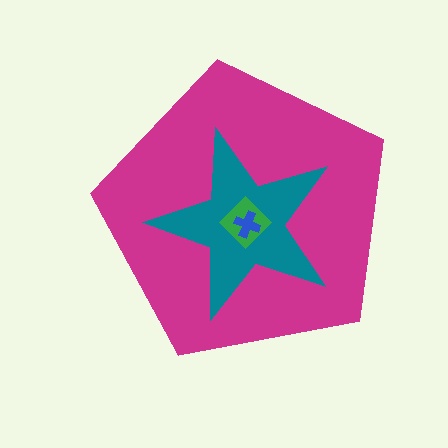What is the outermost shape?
The magenta pentagon.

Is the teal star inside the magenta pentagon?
Yes.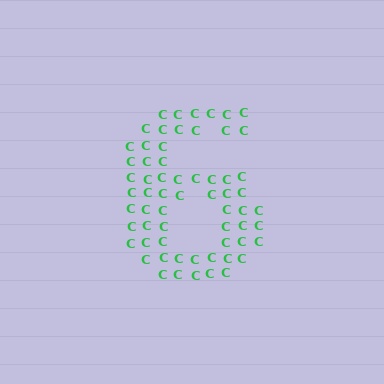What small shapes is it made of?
It is made of small letter C's.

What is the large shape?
The large shape is the digit 6.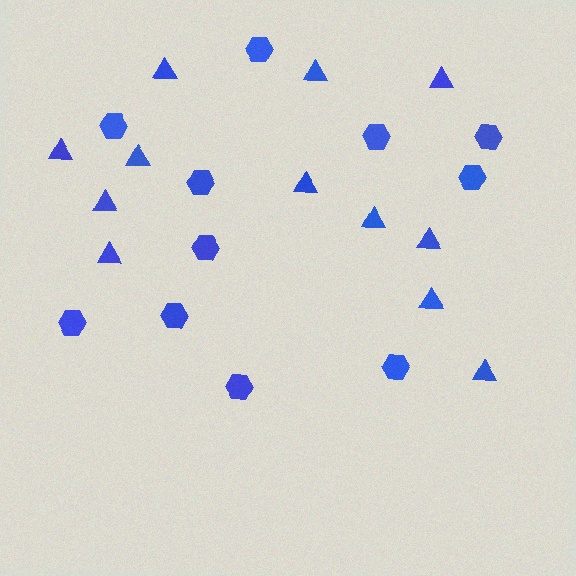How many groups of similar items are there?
There are 2 groups: one group of hexagons (11) and one group of triangles (12).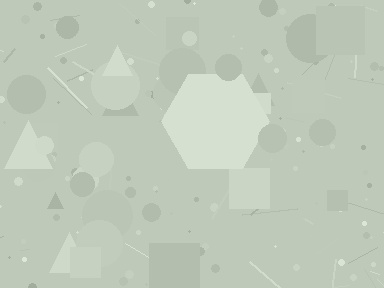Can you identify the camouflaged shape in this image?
The camouflaged shape is a hexagon.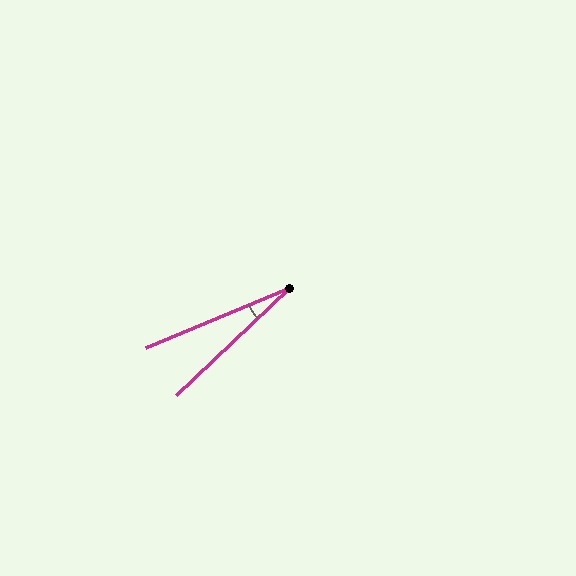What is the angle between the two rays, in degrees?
Approximately 21 degrees.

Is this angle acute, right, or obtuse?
It is acute.